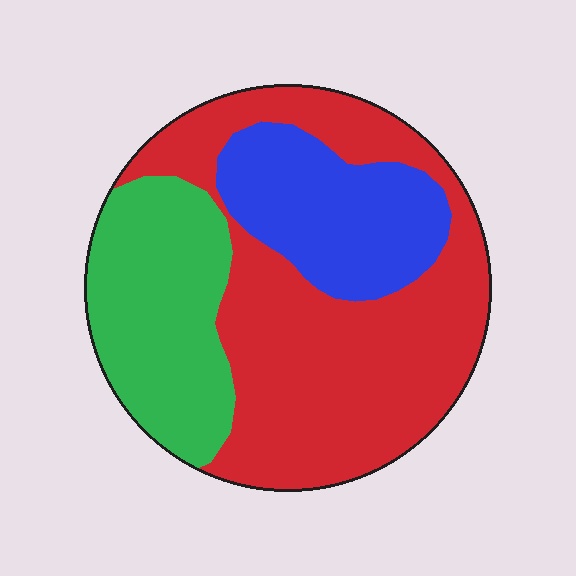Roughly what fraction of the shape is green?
Green takes up about one quarter (1/4) of the shape.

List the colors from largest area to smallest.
From largest to smallest: red, green, blue.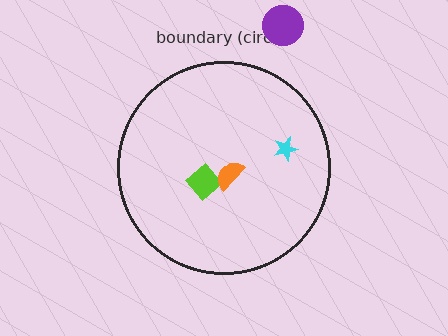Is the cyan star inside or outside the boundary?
Inside.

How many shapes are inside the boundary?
3 inside, 1 outside.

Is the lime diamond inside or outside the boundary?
Inside.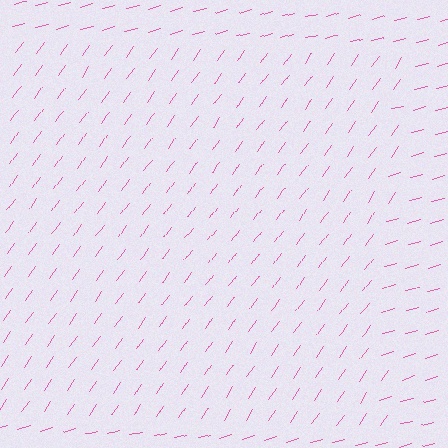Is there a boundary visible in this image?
Yes, there is a texture boundary formed by a change in line orientation.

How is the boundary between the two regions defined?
The boundary is defined purely by a change in line orientation (approximately 40 degrees difference). All lines are the same color and thickness.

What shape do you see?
I see a rectangle.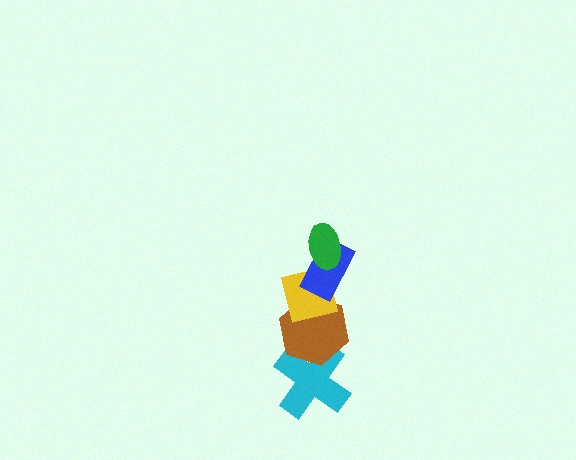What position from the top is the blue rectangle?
The blue rectangle is 2nd from the top.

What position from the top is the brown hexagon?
The brown hexagon is 4th from the top.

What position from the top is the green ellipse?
The green ellipse is 1st from the top.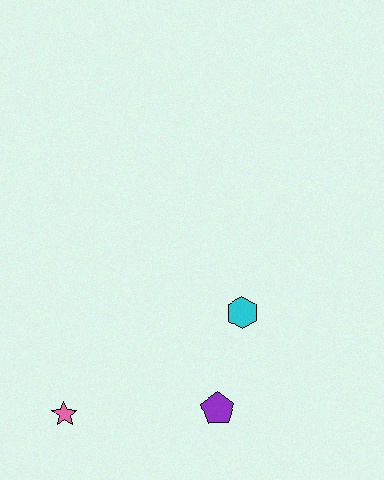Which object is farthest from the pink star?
The cyan hexagon is farthest from the pink star.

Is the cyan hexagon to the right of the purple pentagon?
Yes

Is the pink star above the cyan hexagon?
No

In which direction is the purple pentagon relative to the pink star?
The purple pentagon is to the right of the pink star.